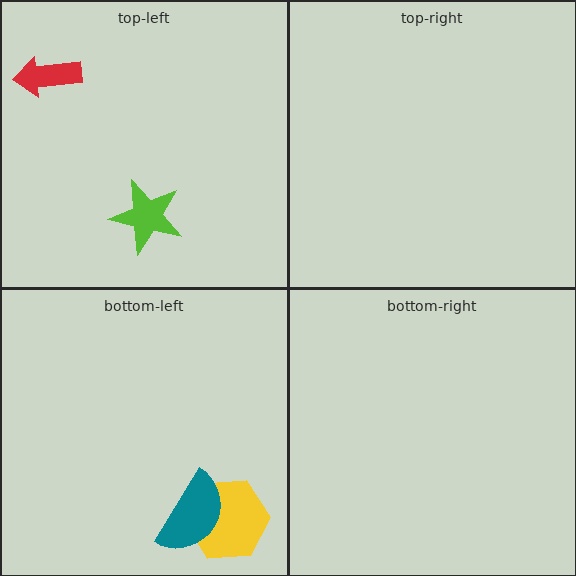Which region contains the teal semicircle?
The bottom-left region.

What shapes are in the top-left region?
The lime star, the red arrow.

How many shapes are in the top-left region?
2.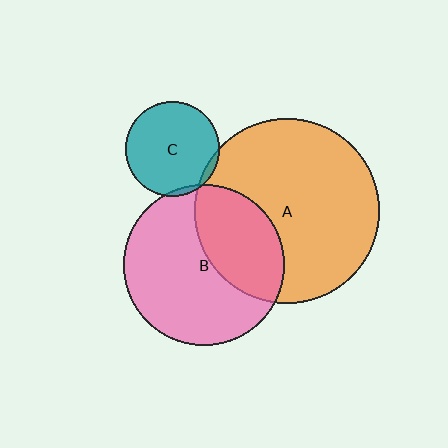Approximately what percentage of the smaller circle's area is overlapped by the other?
Approximately 5%.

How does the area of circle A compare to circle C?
Approximately 3.8 times.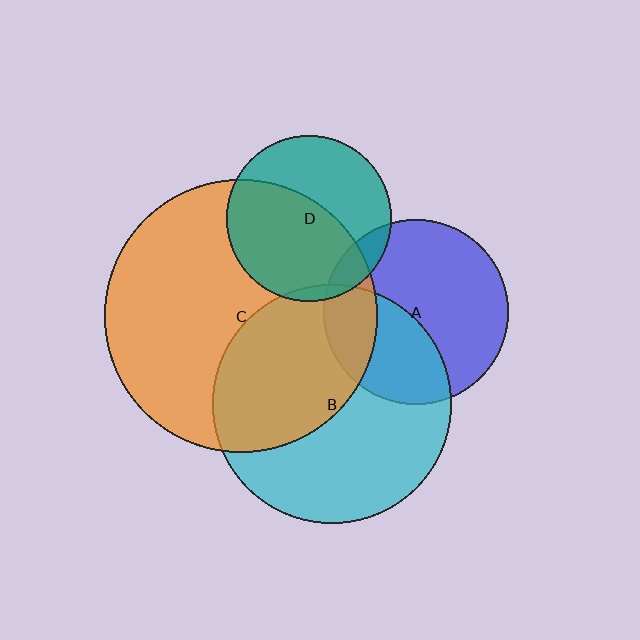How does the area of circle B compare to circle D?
Approximately 2.1 times.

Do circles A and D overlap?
Yes.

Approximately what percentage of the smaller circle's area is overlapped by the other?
Approximately 10%.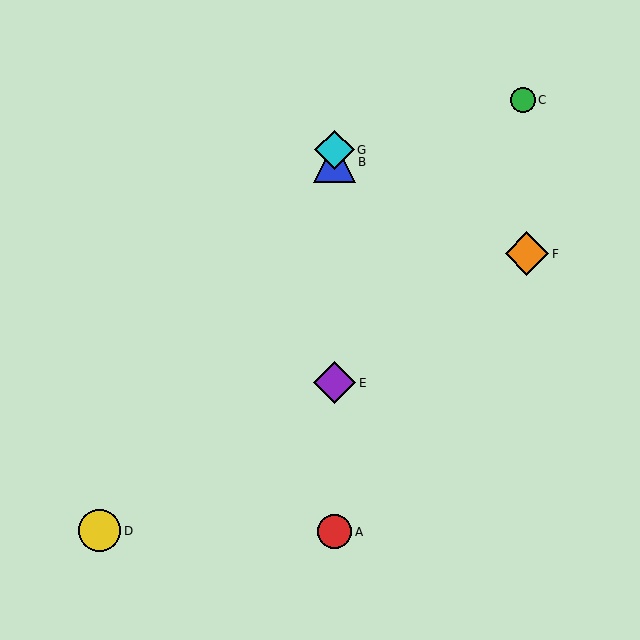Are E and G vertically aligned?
Yes, both are at x≈334.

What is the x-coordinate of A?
Object A is at x≈334.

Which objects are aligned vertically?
Objects A, B, E, G are aligned vertically.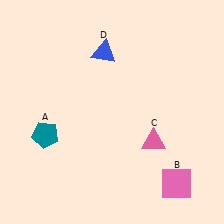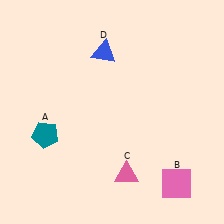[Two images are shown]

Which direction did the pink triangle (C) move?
The pink triangle (C) moved down.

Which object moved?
The pink triangle (C) moved down.